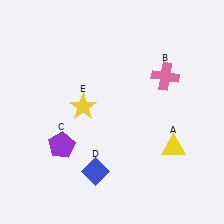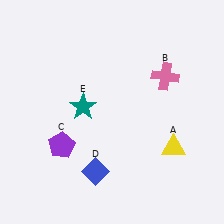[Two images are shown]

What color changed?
The star (E) changed from yellow in Image 1 to teal in Image 2.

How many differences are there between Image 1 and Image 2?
There is 1 difference between the two images.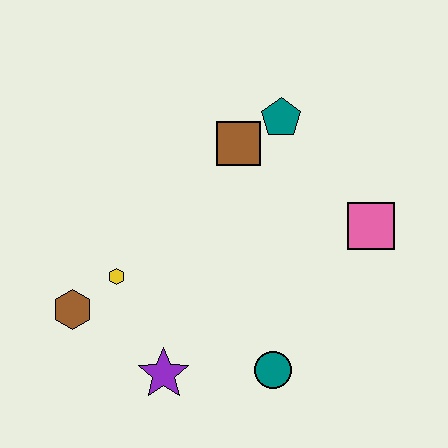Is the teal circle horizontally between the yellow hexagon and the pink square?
Yes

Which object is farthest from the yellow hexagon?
The pink square is farthest from the yellow hexagon.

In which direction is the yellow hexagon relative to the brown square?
The yellow hexagon is below the brown square.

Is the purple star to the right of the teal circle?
No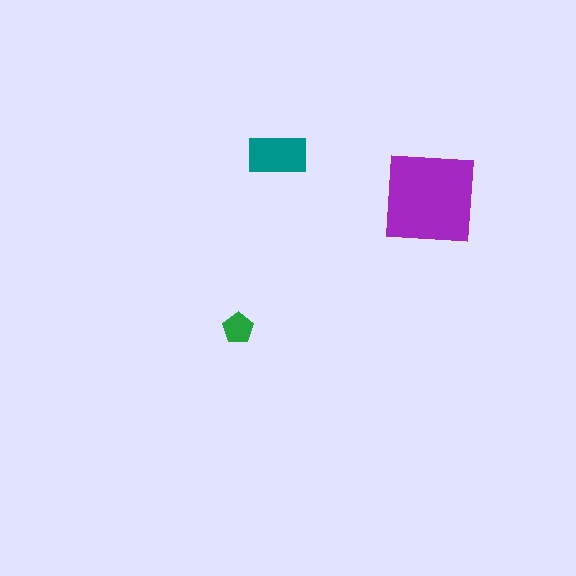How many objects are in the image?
There are 3 objects in the image.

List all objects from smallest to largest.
The green pentagon, the teal rectangle, the purple square.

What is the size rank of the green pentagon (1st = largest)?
3rd.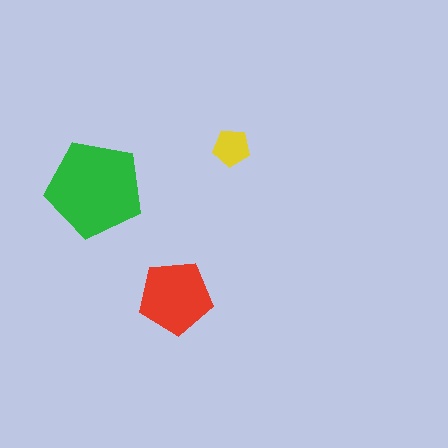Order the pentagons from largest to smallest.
the green one, the red one, the yellow one.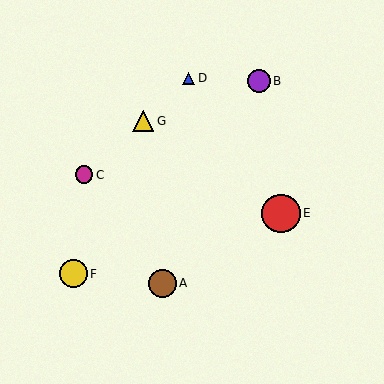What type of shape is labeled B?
Shape B is a purple circle.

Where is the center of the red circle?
The center of the red circle is at (281, 213).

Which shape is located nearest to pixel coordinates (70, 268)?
The yellow circle (labeled F) at (74, 274) is nearest to that location.